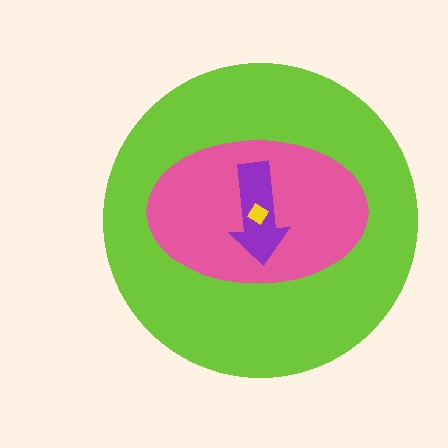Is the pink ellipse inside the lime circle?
Yes.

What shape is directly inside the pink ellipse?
The purple arrow.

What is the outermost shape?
The lime circle.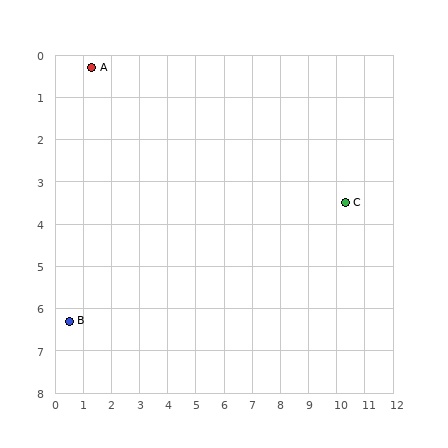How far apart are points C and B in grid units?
Points C and B are about 10.2 grid units apart.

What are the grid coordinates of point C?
Point C is at approximately (10.3, 3.5).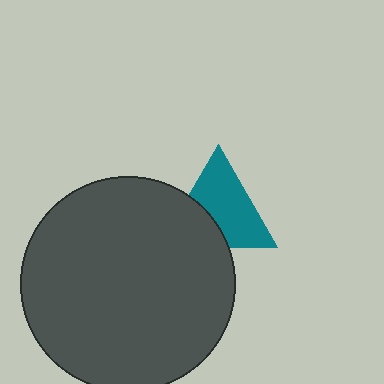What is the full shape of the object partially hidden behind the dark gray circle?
The partially hidden object is a teal triangle.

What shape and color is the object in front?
The object in front is a dark gray circle.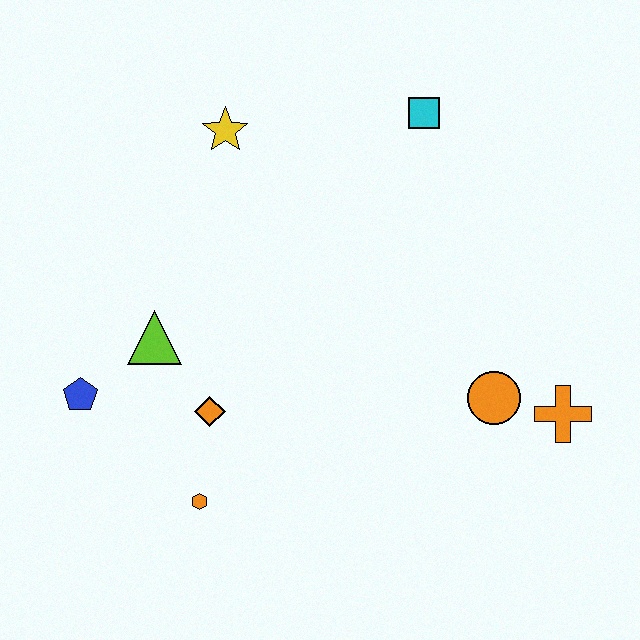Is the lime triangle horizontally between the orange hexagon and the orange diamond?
No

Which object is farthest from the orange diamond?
The cyan square is farthest from the orange diamond.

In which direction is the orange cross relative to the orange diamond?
The orange cross is to the right of the orange diamond.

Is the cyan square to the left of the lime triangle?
No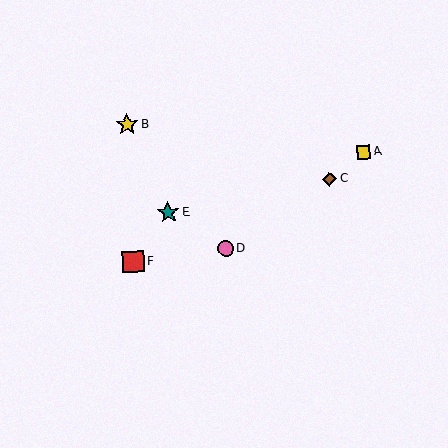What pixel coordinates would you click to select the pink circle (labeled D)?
Click at (225, 249) to select the pink circle D.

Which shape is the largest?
The teal star (labeled E) is the largest.